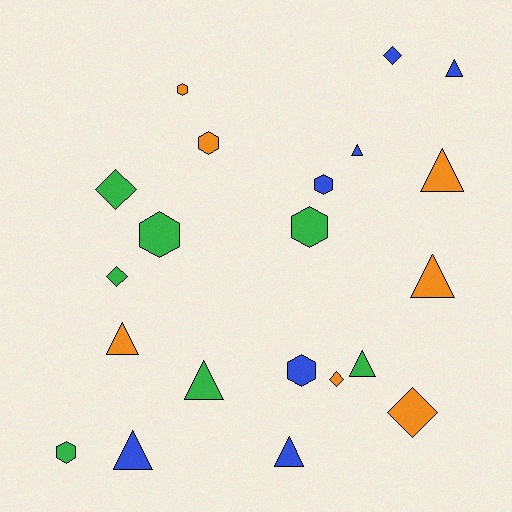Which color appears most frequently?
Orange, with 7 objects.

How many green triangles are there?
There are 2 green triangles.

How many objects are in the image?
There are 21 objects.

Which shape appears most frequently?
Triangle, with 9 objects.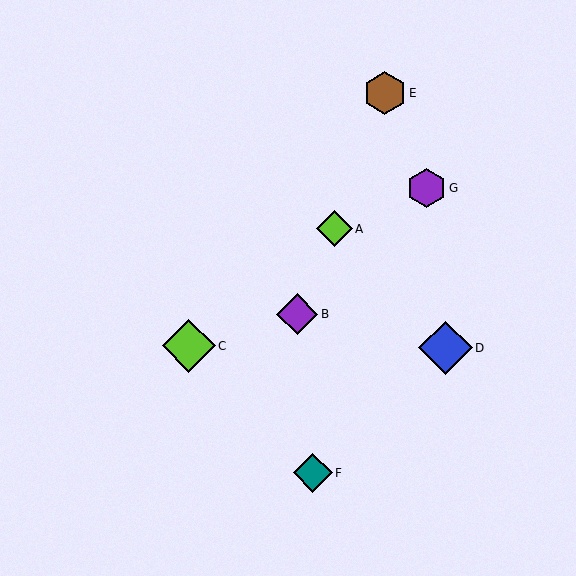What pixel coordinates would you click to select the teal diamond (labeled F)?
Click at (313, 473) to select the teal diamond F.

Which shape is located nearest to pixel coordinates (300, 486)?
The teal diamond (labeled F) at (313, 473) is nearest to that location.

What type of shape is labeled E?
Shape E is a brown hexagon.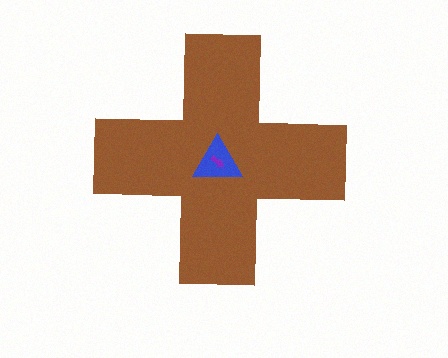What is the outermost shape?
The brown cross.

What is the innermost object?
The purple arrow.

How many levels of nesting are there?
3.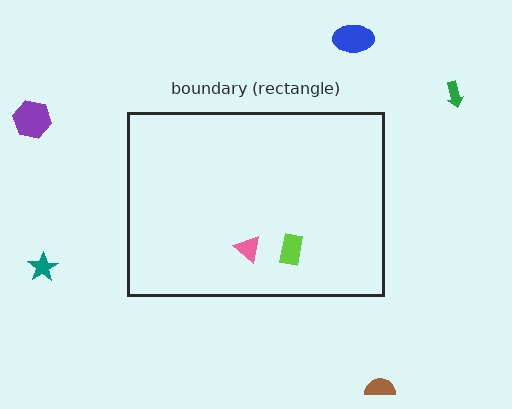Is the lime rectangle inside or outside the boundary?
Inside.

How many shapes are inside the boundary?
2 inside, 5 outside.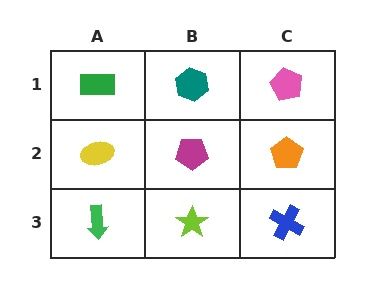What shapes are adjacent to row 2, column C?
A pink pentagon (row 1, column C), a blue cross (row 3, column C), a magenta pentagon (row 2, column B).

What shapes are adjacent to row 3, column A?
A yellow ellipse (row 2, column A), a lime star (row 3, column B).